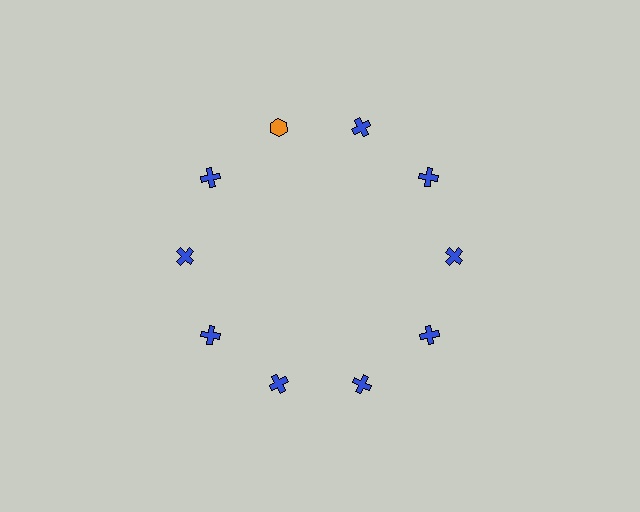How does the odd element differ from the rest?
It differs in both color (orange instead of blue) and shape (hexagon instead of cross).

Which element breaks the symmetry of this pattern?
The orange hexagon at roughly the 11 o'clock position breaks the symmetry. All other shapes are blue crosses.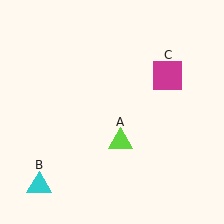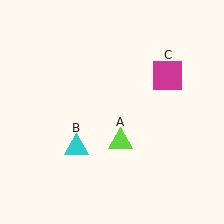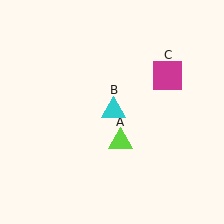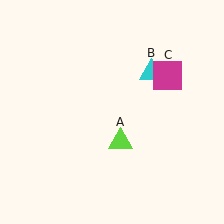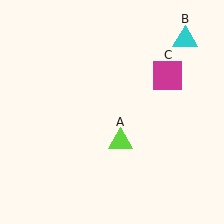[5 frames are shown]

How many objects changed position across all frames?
1 object changed position: cyan triangle (object B).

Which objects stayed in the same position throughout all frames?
Lime triangle (object A) and magenta square (object C) remained stationary.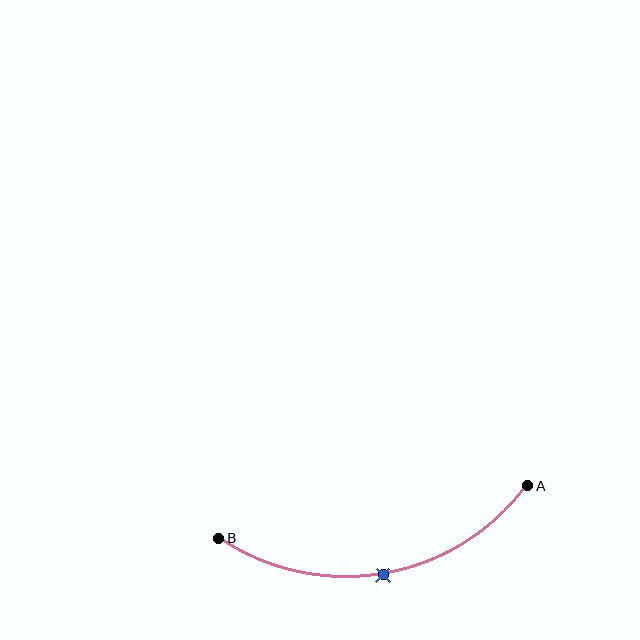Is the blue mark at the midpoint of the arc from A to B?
Yes. The blue mark lies on the arc at equal arc-length from both A and B — it is the arc midpoint.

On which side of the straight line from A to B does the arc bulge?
The arc bulges below the straight line connecting A and B.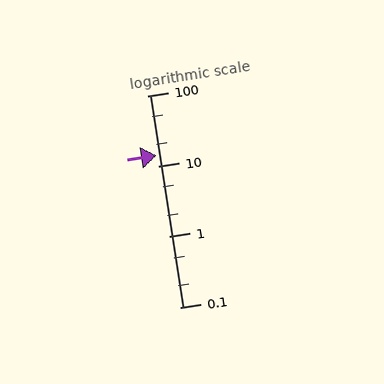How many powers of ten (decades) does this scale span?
The scale spans 3 decades, from 0.1 to 100.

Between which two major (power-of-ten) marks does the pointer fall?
The pointer is between 10 and 100.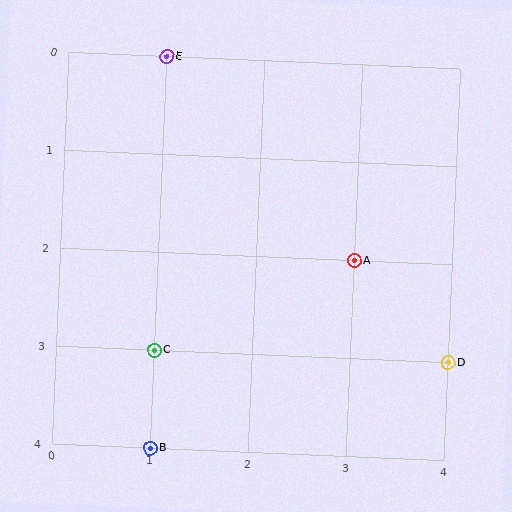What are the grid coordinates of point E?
Point E is at grid coordinates (1, 0).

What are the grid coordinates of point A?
Point A is at grid coordinates (3, 2).